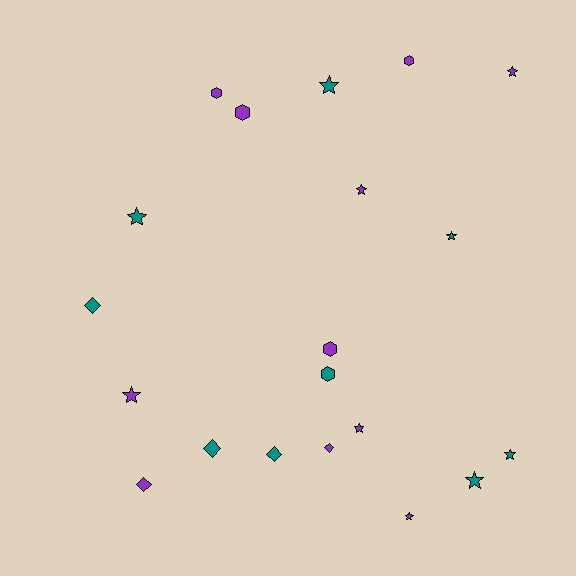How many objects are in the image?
There are 20 objects.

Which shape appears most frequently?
Star, with 10 objects.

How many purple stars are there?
There are 5 purple stars.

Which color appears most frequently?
Purple, with 11 objects.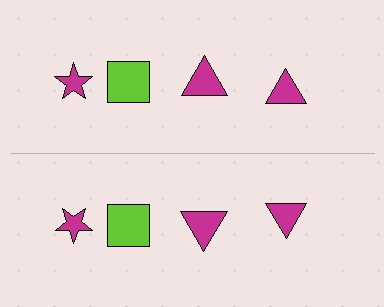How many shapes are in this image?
There are 8 shapes in this image.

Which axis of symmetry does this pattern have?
The pattern has a horizontal axis of symmetry running through the center of the image.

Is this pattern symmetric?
Yes, this pattern has bilateral (reflection) symmetry.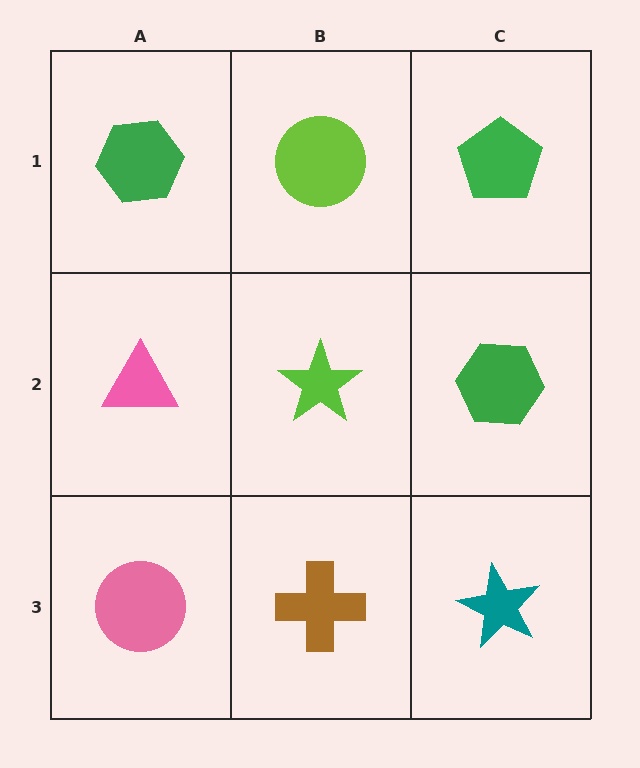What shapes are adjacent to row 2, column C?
A green pentagon (row 1, column C), a teal star (row 3, column C), a lime star (row 2, column B).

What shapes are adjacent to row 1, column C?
A green hexagon (row 2, column C), a lime circle (row 1, column B).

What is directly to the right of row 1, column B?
A green pentagon.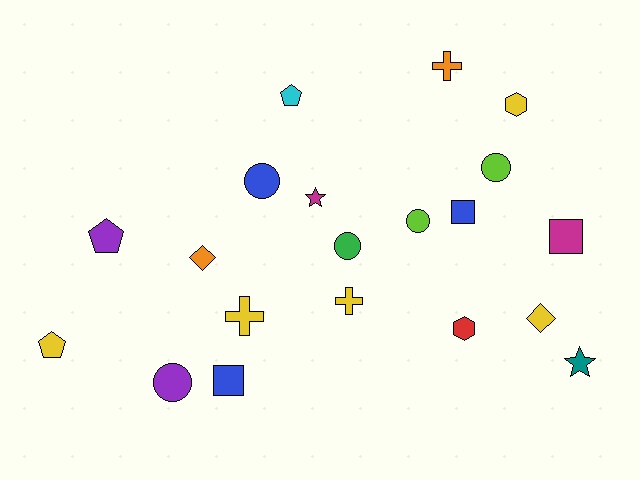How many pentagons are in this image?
There are 3 pentagons.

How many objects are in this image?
There are 20 objects.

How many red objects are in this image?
There is 1 red object.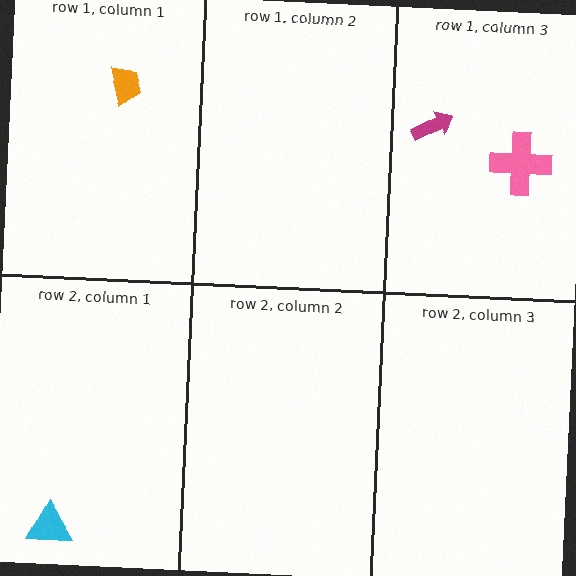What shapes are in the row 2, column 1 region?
The cyan triangle.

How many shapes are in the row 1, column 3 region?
2.